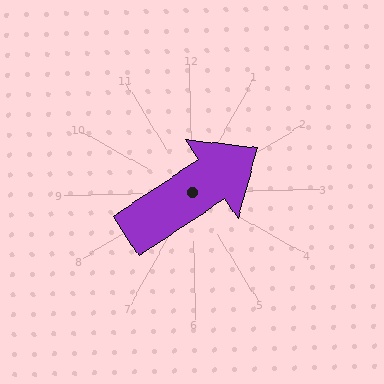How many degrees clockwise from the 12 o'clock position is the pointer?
Approximately 58 degrees.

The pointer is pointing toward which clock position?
Roughly 2 o'clock.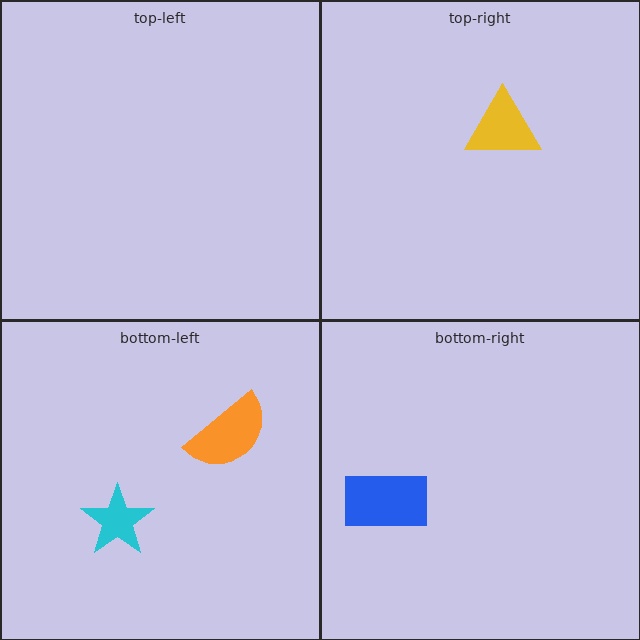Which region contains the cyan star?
The bottom-left region.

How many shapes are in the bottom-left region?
2.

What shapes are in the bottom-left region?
The cyan star, the orange semicircle.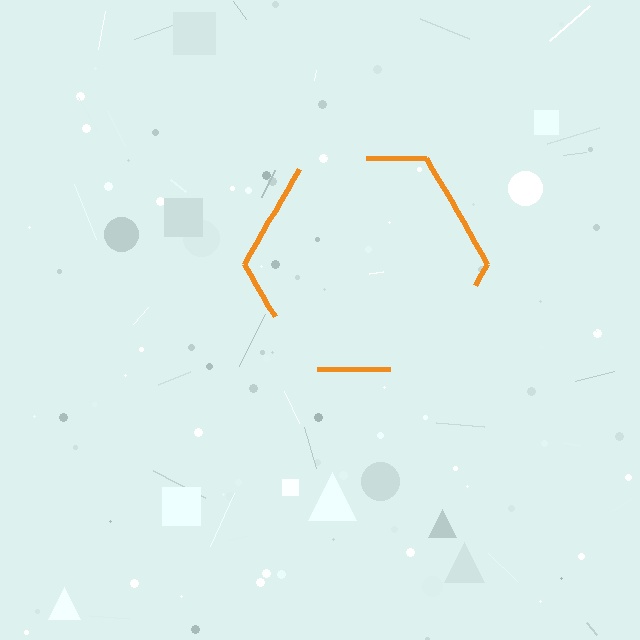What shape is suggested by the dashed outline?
The dashed outline suggests a hexagon.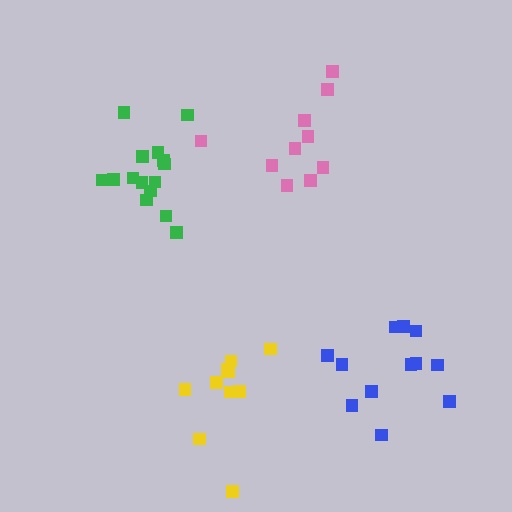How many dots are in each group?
Group 1: 10 dots, Group 2: 10 dots, Group 3: 15 dots, Group 4: 12 dots (47 total).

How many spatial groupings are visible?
There are 4 spatial groupings.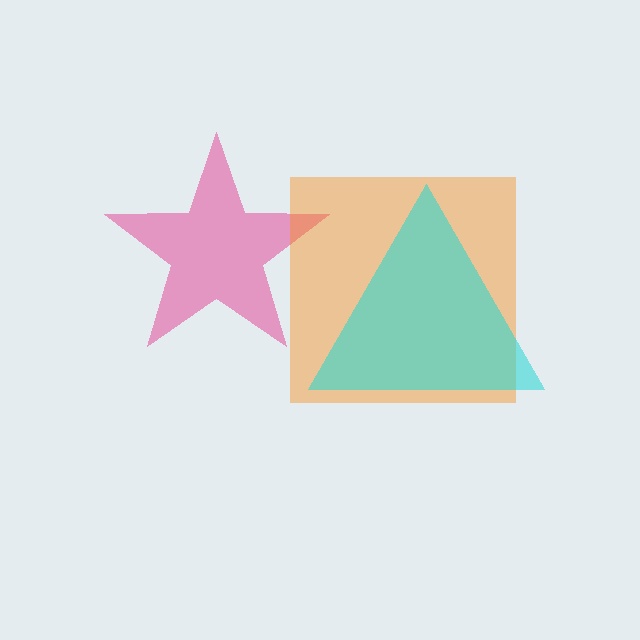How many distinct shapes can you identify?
There are 3 distinct shapes: a pink star, an orange square, a cyan triangle.